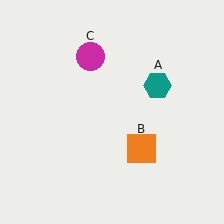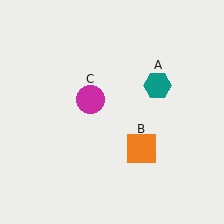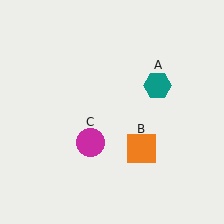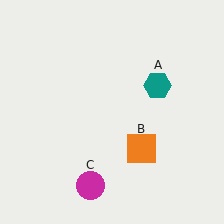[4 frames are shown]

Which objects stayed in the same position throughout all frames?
Teal hexagon (object A) and orange square (object B) remained stationary.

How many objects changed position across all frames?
1 object changed position: magenta circle (object C).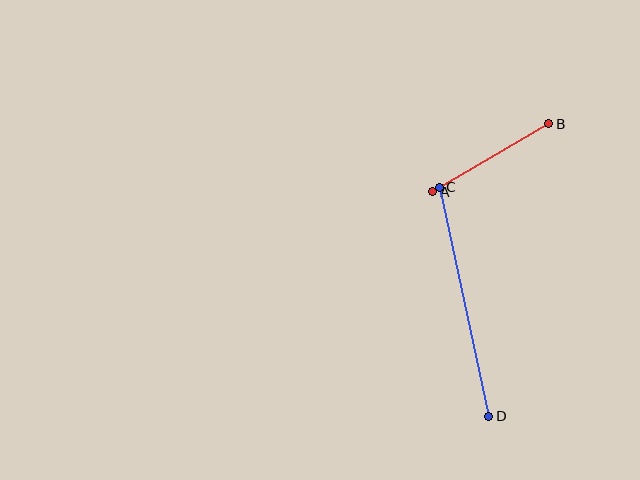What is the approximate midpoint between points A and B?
The midpoint is at approximately (491, 158) pixels.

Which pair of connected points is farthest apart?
Points C and D are farthest apart.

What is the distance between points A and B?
The distance is approximately 135 pixels.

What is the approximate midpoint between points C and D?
The midpoint is at approximately (464, 302) pixels.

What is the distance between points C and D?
The distance is approximately 234 pixels.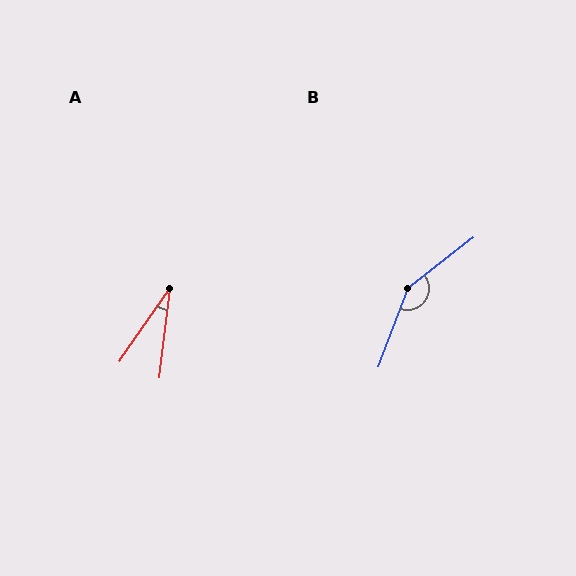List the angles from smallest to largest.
A (28°), B (149°).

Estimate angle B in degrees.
Approximately 149 degrees.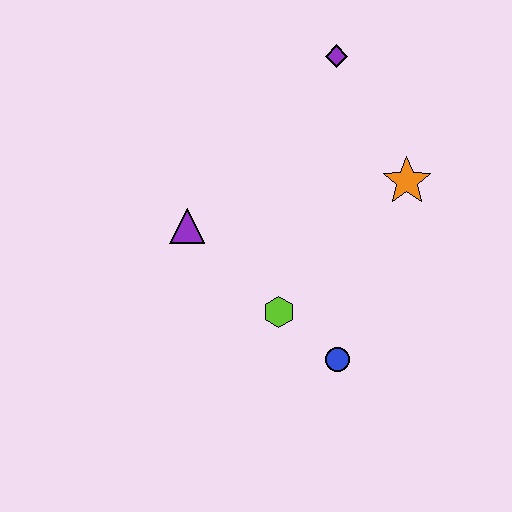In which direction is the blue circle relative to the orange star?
The blue circle is below the orange star.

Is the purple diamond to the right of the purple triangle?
Yes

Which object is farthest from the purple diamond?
The blue circle is farthest from the purple diamond.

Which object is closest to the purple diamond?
The orange star is closest to the purple diamond.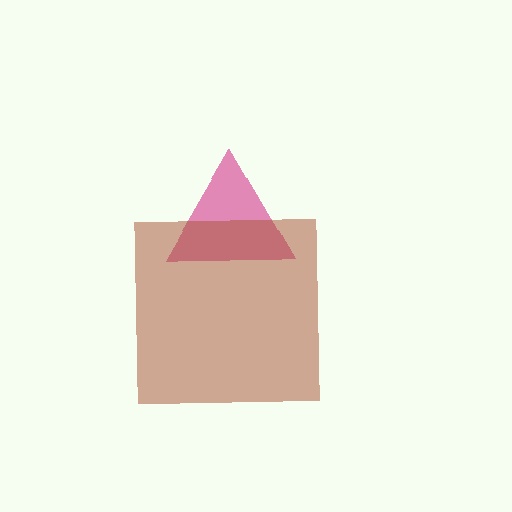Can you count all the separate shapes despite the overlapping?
Yes, there are 2 separate shapes.